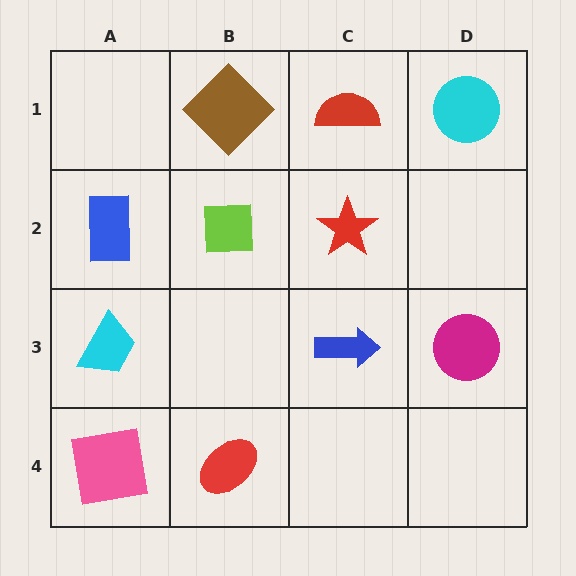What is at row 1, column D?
A cyan circle.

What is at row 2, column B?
A lime square.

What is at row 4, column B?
A red ellipse.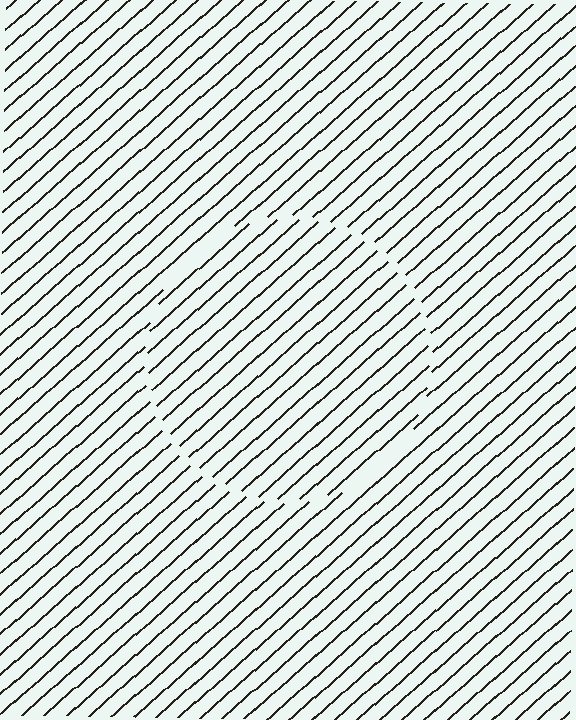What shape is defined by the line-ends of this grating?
An illusory circle. The interior of the shape contains the same grating, shifted by half a period — the contour is defined by the phase discontinuity where line-ends from the inner and outer gratings abut.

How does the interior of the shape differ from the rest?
The interior of the shape contains the same grating, shifted by half a period — the contour is defined by the phase discontinuity where line-ends from the inner and outer gratings abut.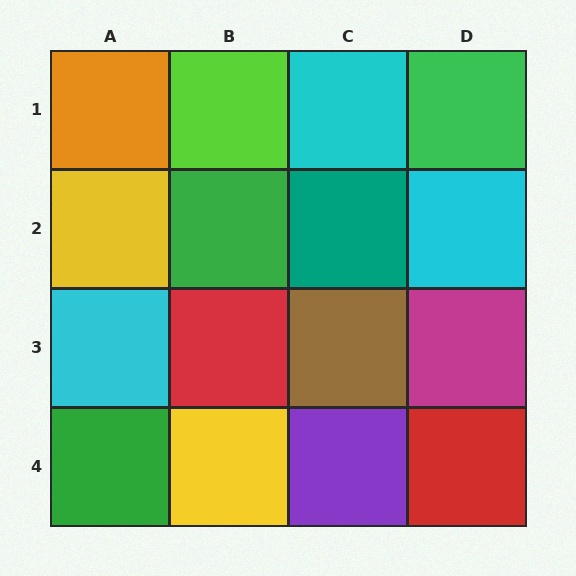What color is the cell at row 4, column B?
Yellow.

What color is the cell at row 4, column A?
Green.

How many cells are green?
3 cells are green.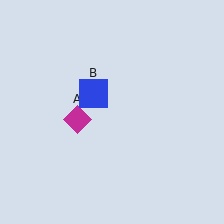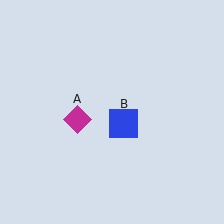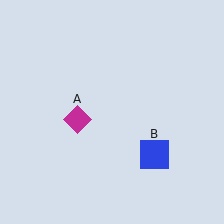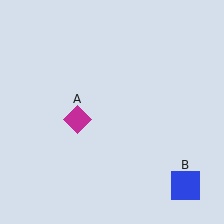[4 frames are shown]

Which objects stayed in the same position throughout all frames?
Magenta diamond (object A) remained stationary.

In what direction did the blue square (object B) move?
The blue square (object B) moved down and to the right.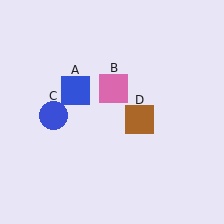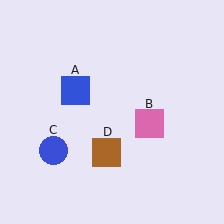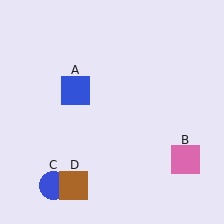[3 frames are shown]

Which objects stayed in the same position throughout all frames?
Blue square (object A) remained stationary.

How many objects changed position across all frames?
3 objects changed position: pink square (object B), blue circle (object C), brown square (object D).